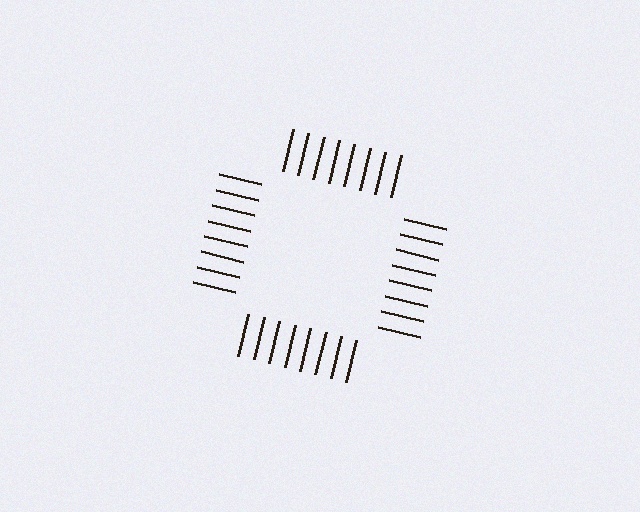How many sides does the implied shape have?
4 sides — the line-ends trace a square.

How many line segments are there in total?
32 — 8 along each of the 4 edges.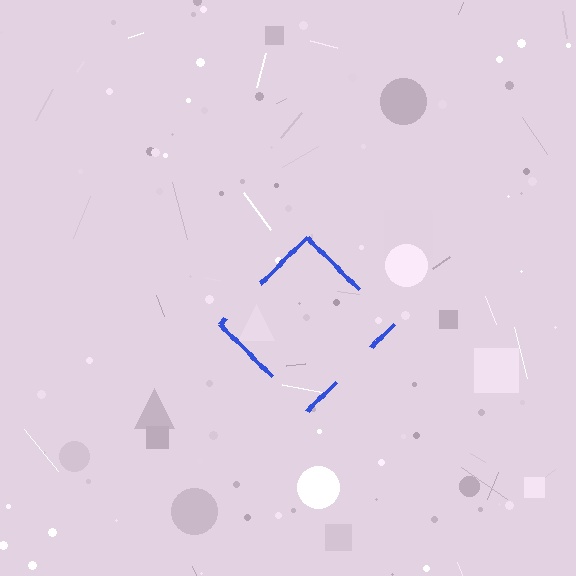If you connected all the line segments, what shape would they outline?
They would outline a diamond.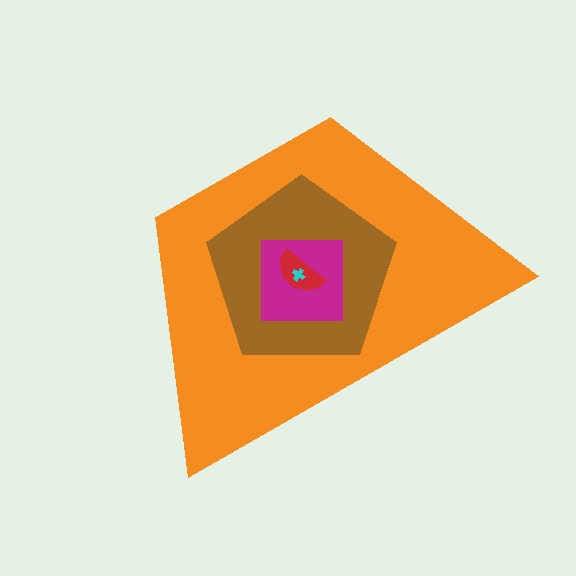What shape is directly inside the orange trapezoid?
The brown pentagon.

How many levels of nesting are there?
5.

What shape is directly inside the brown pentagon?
The magenta square.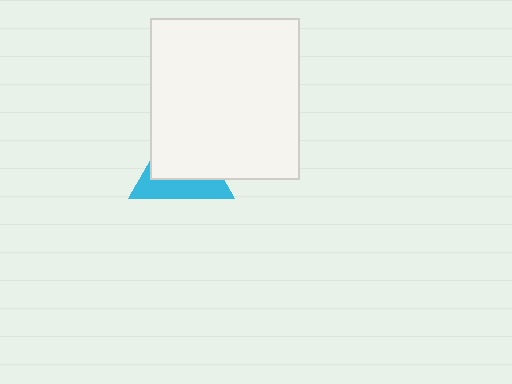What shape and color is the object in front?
The object in front is a white rectangle.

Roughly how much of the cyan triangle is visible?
A small part of it is visible (roughly 40%).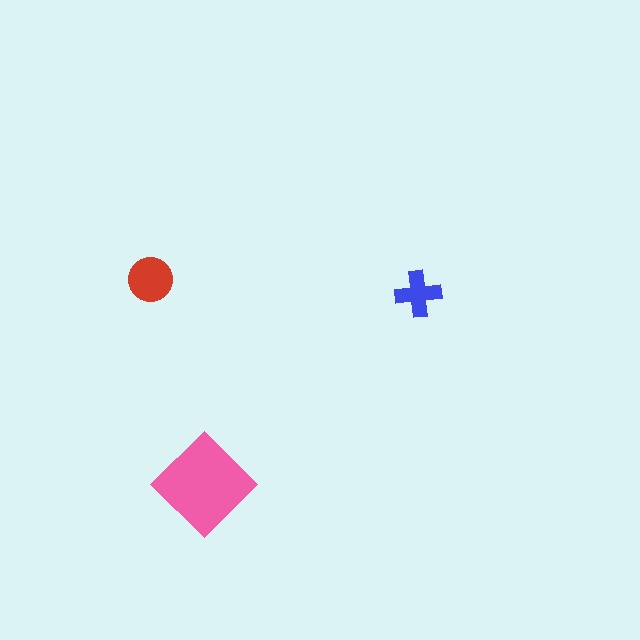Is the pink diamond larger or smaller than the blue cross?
Larger.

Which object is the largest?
The pink diamond.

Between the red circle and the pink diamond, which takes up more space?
The pink diamond.